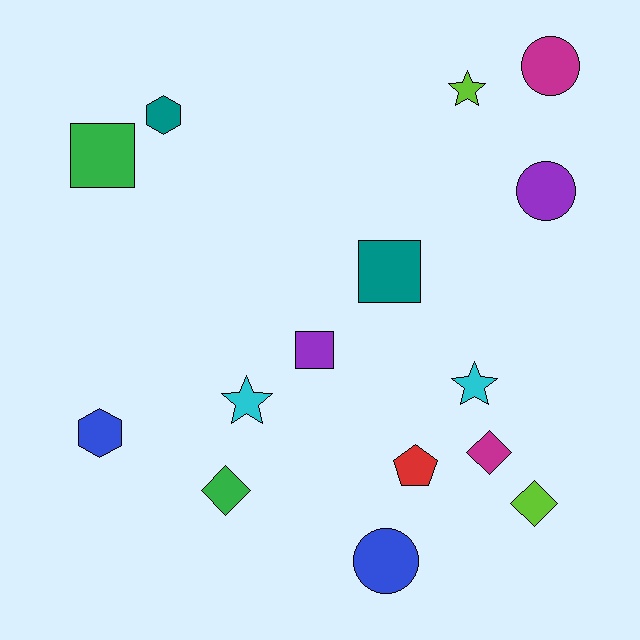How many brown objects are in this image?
There are no brown objects.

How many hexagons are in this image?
There are 2 hexagons.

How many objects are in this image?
There are 15 objects.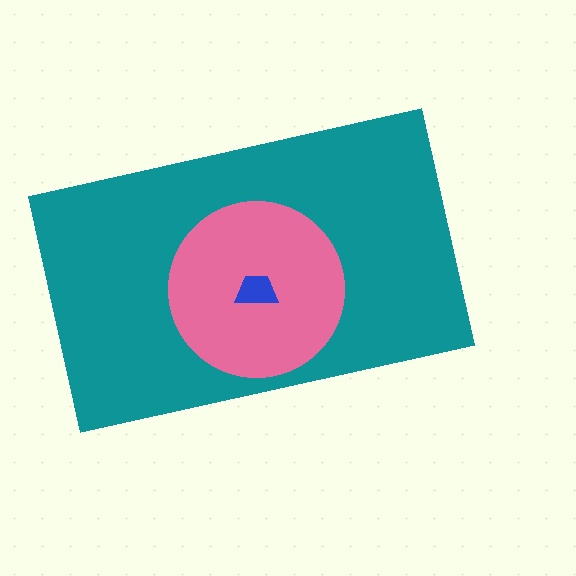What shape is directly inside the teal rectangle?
The pink circle.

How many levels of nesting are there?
3.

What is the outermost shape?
The teal rectangle.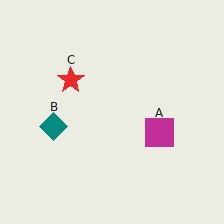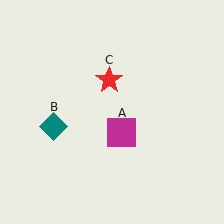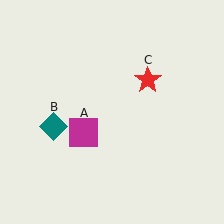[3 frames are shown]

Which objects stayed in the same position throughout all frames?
Teal diamond (object B) remained stationary.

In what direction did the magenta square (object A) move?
The magenta square (object A) moved left.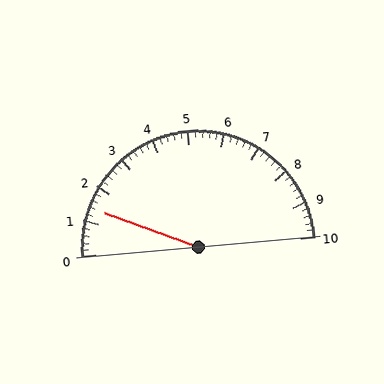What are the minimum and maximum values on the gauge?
The gauge ranges from 0 to 10.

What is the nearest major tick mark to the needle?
The nearest major tick mark is 1.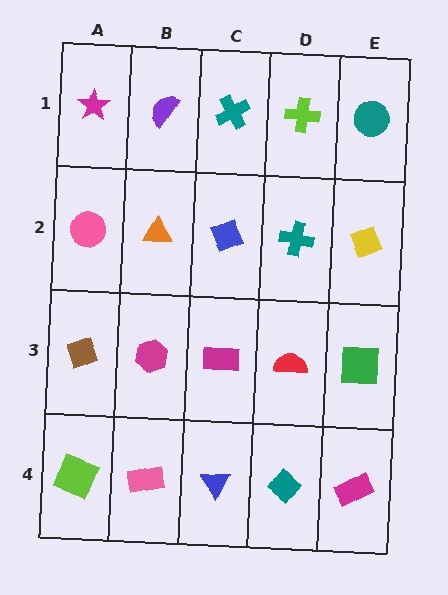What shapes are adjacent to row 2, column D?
A lime cross (row 1, column D), a red semicircle (row 3, column D), a blue diamond (row 2, column C), a yellow diamond (row 2, column E).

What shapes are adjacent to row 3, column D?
A teal cross (row 2, column D), a teal diamond (row 4, column D), a magenta rectangle (row 3, column C), a green square (row 3, column E).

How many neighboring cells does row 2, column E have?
3.